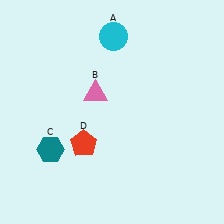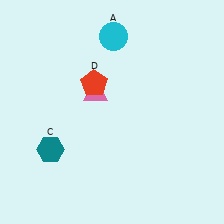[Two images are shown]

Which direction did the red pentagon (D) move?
The red pentagon (D) moved up.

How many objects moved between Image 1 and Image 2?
1 object moved between the two images.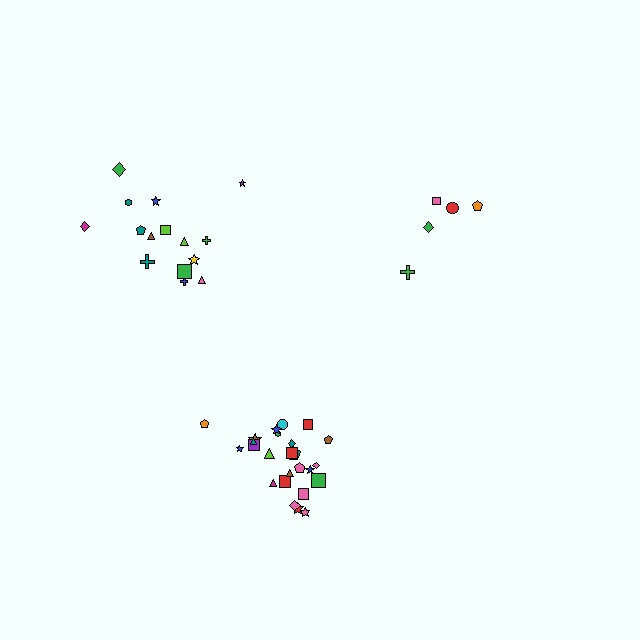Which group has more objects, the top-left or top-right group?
The top-left group.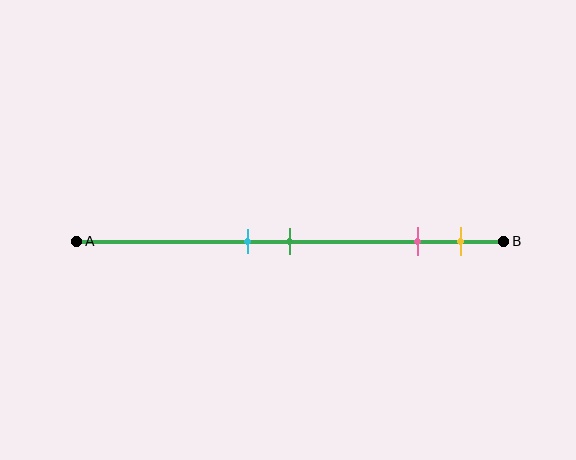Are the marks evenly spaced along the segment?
No, the marks are not evenly spaced.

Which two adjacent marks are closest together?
The cyan and green marks are the closest adjacent pair.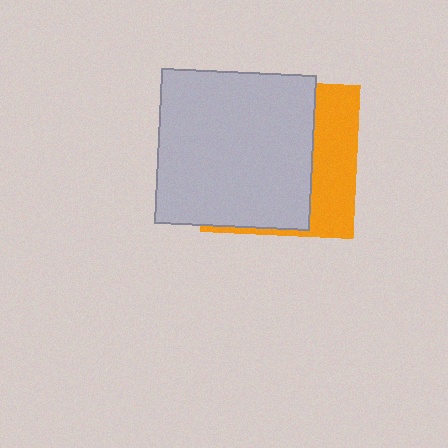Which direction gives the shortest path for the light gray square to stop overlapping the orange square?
Moving left gives the shortest separation.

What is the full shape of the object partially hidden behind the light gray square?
The partially hidden object is an orange square.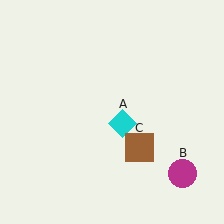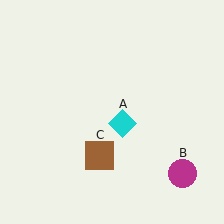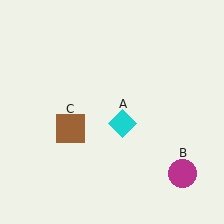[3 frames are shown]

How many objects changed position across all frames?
1 object changed position: brown square (object C).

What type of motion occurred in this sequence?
The brown square (object C) rotated clockwise around the center of the scene.